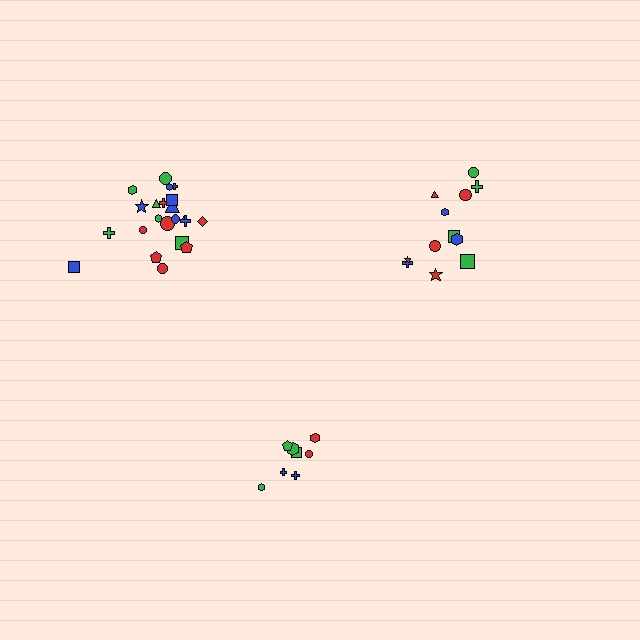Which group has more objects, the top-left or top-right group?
The top-left group.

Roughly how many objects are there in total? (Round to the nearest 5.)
Roughly 40 objects in total.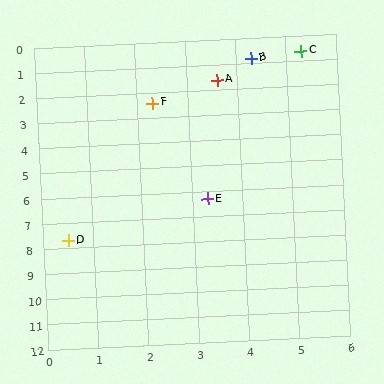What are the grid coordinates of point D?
Point D is at approximately (0.5, 7.7).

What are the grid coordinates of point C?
Point C is at approximately (5.3, 0.6).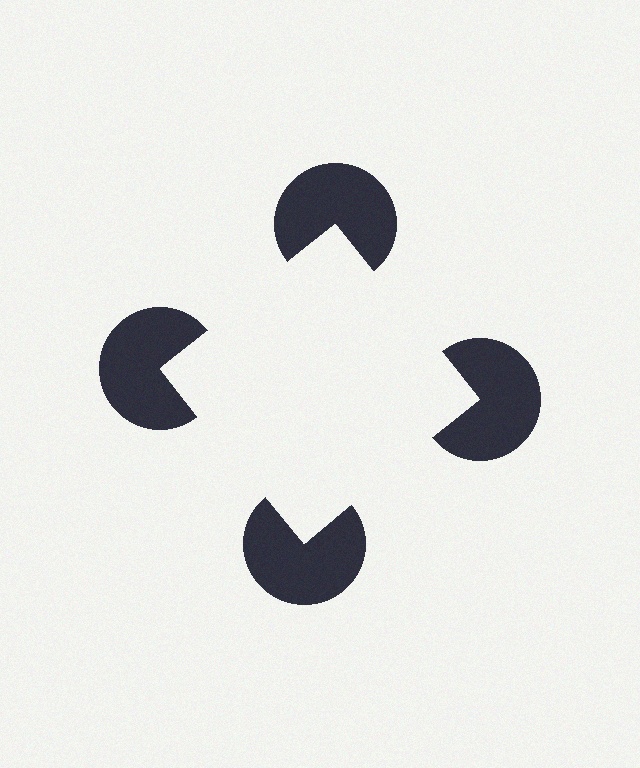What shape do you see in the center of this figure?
An illusory square — its edges are inferred from the aligned wedge cuts in the pac-man discs, not physically drawn.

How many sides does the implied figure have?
4 sides.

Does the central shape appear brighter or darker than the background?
It typically appears slightly brighter than the background, even though no actual brightness change is drawn.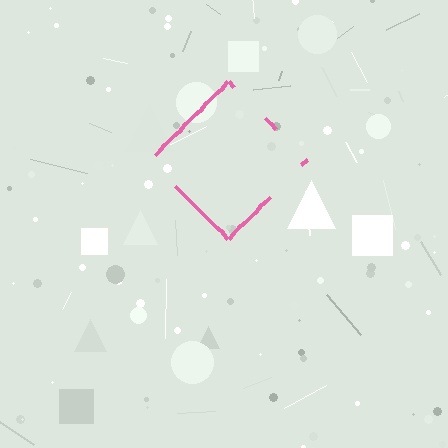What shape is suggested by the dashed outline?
The dashed outline suggests a diamond.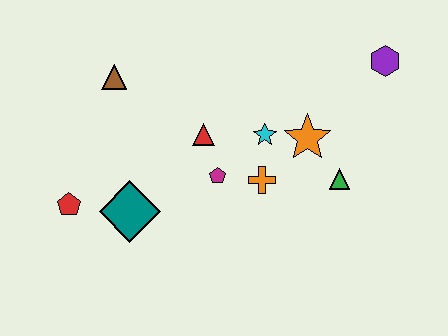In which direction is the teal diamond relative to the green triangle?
The teal diamond is to the left of the green triangle.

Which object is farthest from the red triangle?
The purple hexagon is farthest from the red triangle.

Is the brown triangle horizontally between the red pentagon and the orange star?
Yes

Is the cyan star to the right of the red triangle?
Yes